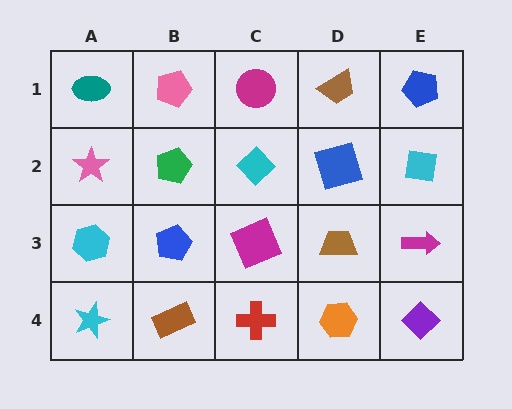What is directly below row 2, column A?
A cyan hexagon.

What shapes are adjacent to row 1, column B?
A green pentagon (row 2, column B), a teal ellipse (row 1, column A), a magenta circle (row 1, column C).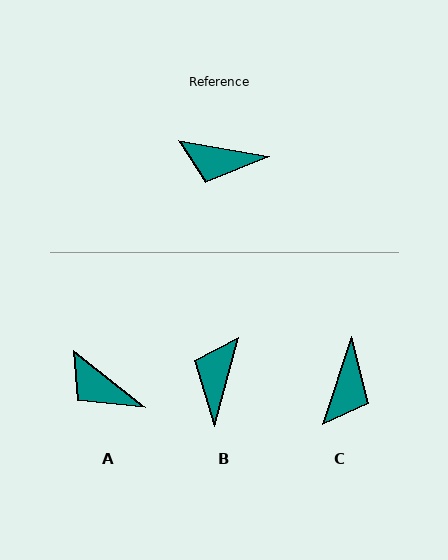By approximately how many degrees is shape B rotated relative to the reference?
Approximately 94 degrees clockwise.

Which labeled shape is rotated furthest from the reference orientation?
B, about 94 degrees away.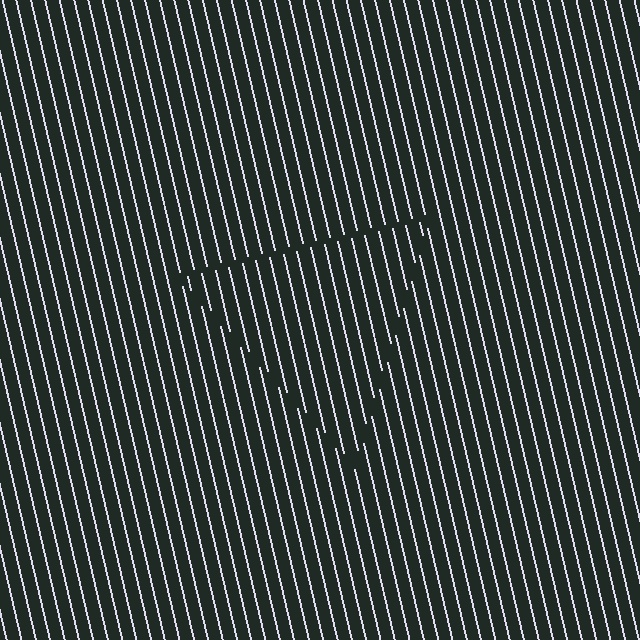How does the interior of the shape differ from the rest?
The interior of the shape contains the same grating, shifted by half a period — the contour is defined by the phase discontinuity where line-ends from the inner and outer gratings abut.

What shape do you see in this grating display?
An illusory triangle. The interior of the shape contains the same grating, shifted by half a period — the contour is defined by the phase discontinuity where line-ends from the inner and outer gratings abut.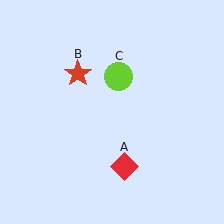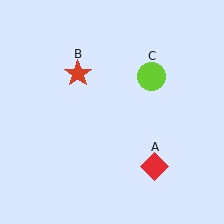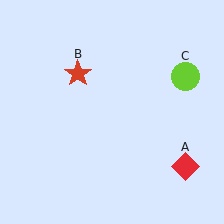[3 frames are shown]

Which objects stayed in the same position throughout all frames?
Red star (object B) remained stationary.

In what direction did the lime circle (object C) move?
The lime circle (object C) moved right.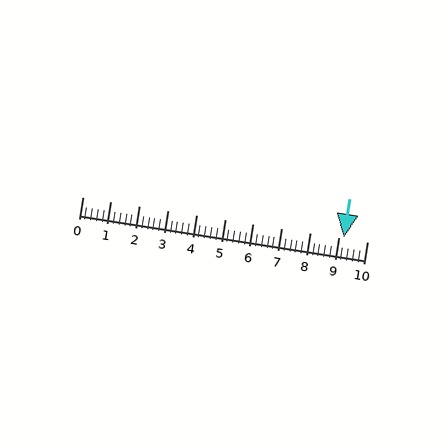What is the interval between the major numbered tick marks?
The major tick marks are spaced 1 units apart.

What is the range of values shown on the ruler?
The ruler shows values from 0 to 10.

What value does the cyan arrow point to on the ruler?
The cyan arrow points to approximately 9.2.